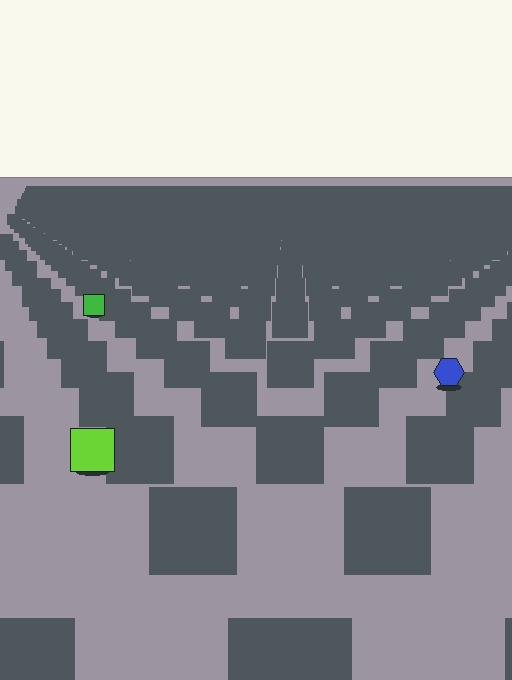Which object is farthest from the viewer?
The green square is farthest from the viewer. It appears smaller and the ground texture around it is denser.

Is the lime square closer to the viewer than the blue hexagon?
Yes. The lime square is closer — you can tell from the texture gradient: the ground texture is coarser near it.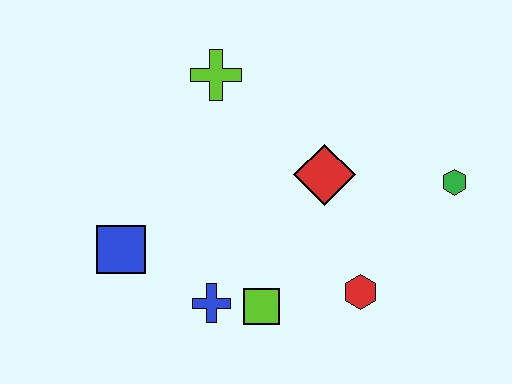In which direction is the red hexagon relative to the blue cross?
The red hexagon is to the right of the blue cross.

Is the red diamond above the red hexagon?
Yes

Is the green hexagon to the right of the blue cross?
Yes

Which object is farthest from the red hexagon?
The lime cross is farthest from the red hexagon.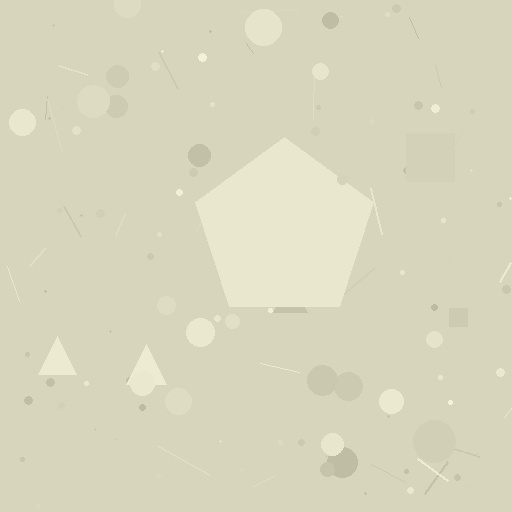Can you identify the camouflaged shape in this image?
The camouflaged shape is a pentagon.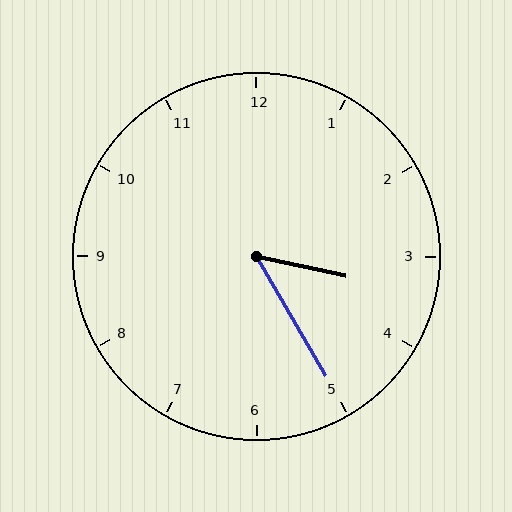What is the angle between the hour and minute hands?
Approximately 48 degrees.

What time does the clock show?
3:25.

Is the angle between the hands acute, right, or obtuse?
It is acute.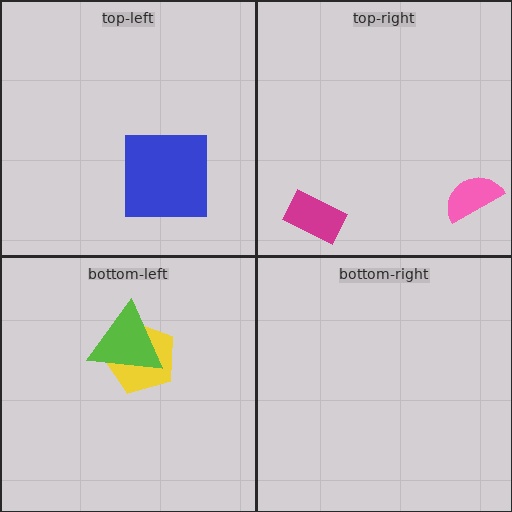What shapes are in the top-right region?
The magenta rectangle, the pink semicircle.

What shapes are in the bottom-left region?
The yellow pentagon, the lime triangle.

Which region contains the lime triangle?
The bottom-left region.